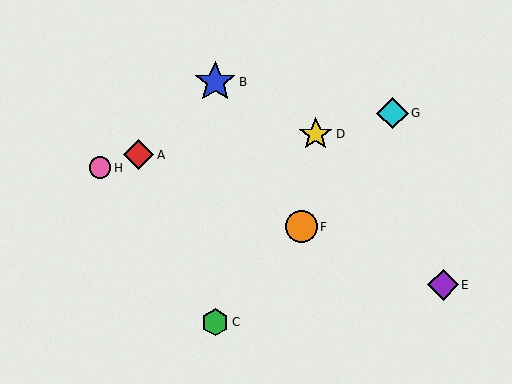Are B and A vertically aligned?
No, B is at x≈215 and A is at x≈139.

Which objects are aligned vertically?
Objects B, C are aligned vertically.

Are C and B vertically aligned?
Yes, both are at x≈215.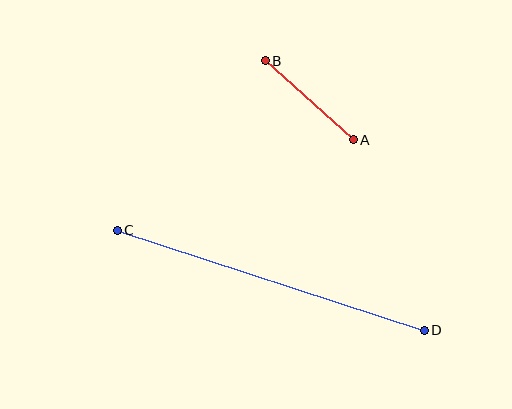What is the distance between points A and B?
The distance is approximately 118 pixels.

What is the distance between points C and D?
The distance is approximately 323 pixels.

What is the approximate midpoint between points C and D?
The midpoint is at approximately (271, 280) pixels.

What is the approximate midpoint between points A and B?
The midpoint is at approximately (309, 100) pixels.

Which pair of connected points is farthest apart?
Points C and D are farthest apart.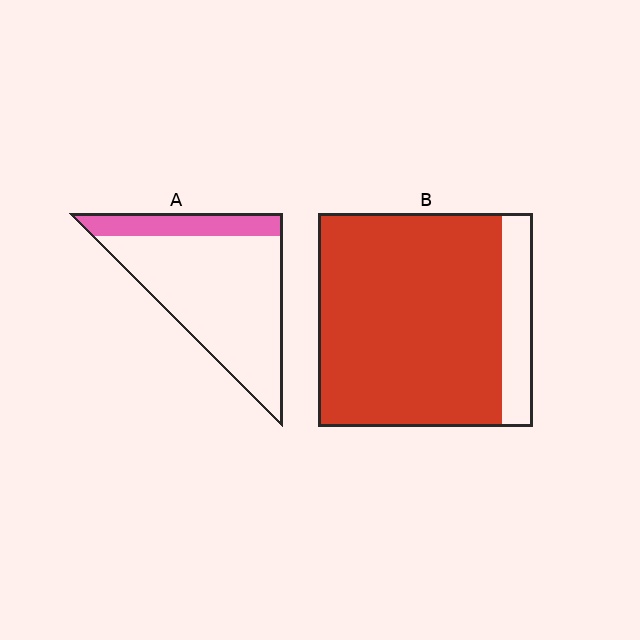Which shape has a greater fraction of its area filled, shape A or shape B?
Shape B.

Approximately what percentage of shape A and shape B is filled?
A is approximately 20% and B is approximately 85%.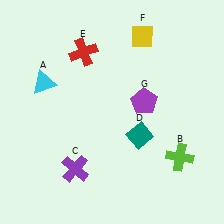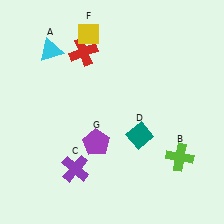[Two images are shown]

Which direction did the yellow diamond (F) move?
The yellow diamond (F) moved left.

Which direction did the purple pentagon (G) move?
The purple pentagon (G) moved left.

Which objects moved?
The objects that moved are: the cyan triangle (A), the yellow diamond (F), the purple pentagon (G).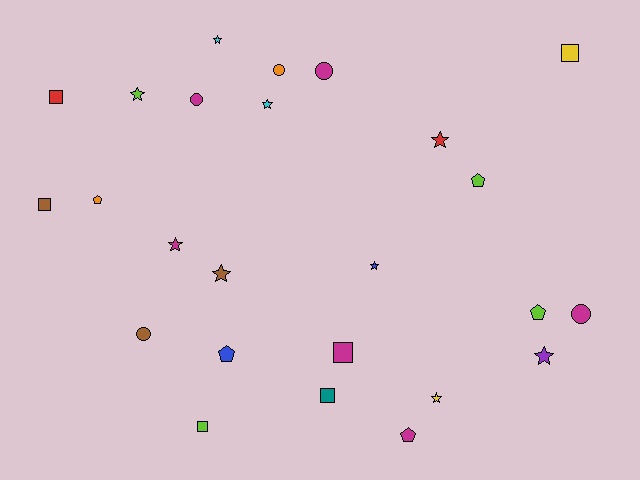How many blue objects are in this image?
There are 2 blue objects.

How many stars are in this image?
There are 9 stars.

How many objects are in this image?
There are 25 objects.